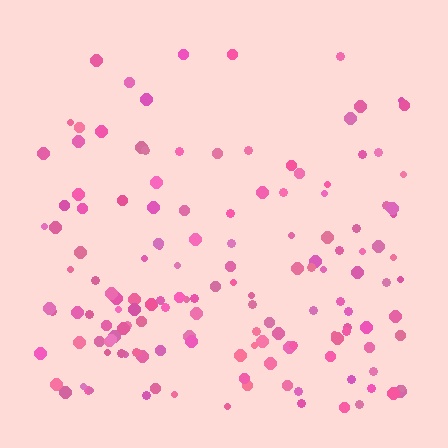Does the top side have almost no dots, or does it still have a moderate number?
Still a moderate number, just noticeably fewer than the bottom.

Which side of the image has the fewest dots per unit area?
The top.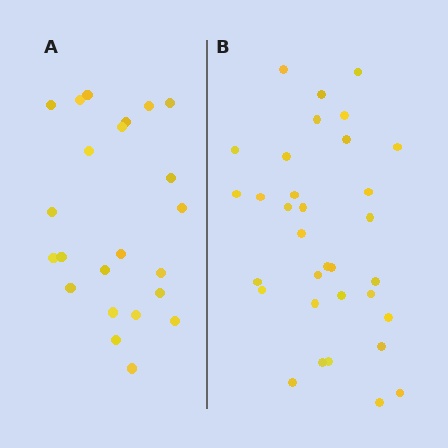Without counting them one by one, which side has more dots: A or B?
Region B (the right region) has more dots.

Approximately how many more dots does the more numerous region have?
Region B has roughly 10 or so more dots than region A.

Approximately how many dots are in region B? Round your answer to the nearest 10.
About 30 dots. (The exact count is 33, which rounds to 30.)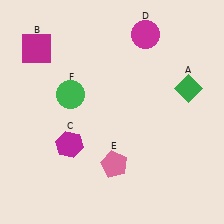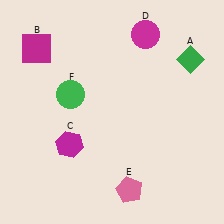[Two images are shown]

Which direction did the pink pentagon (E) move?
The pink pentagon (E) moved down.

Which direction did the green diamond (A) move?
The green diamond (A) moved up.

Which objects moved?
The objects that moved are: the green diamond (A), the pink pentagon (E).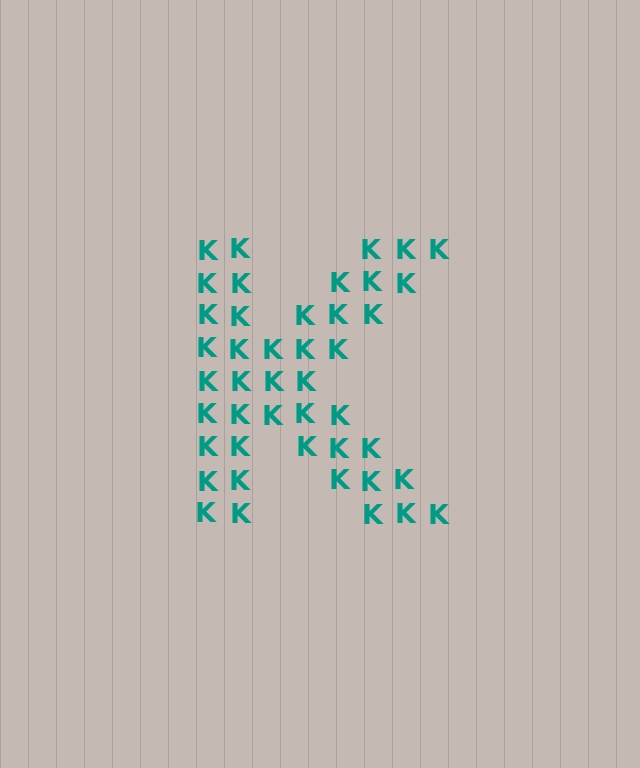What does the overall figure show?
The overall figure shows the letter K.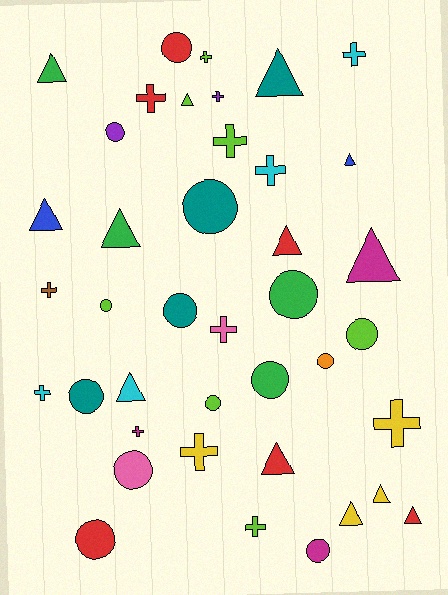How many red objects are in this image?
There are 6 red objects.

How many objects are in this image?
There are 40 objects.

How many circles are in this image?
There are 14 circles.